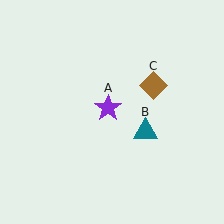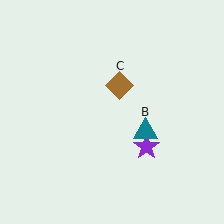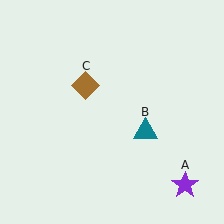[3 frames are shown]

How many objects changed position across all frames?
2 objects changed position: purple star (object A), brown diamond (object C).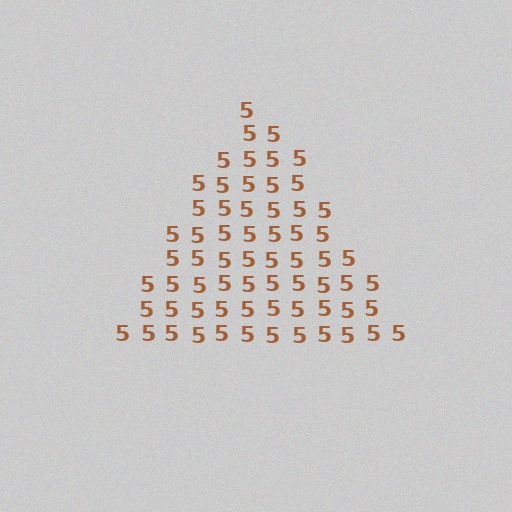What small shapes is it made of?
It is made of small digit 5's.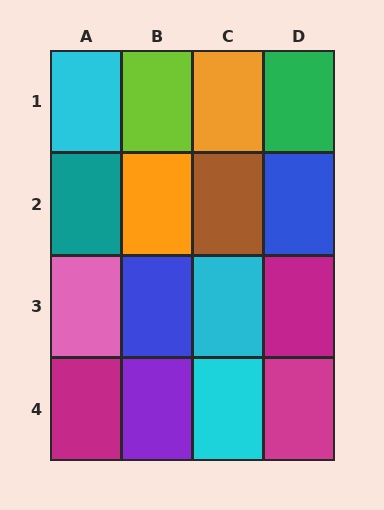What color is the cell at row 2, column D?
Blue.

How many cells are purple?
1 cell is purple.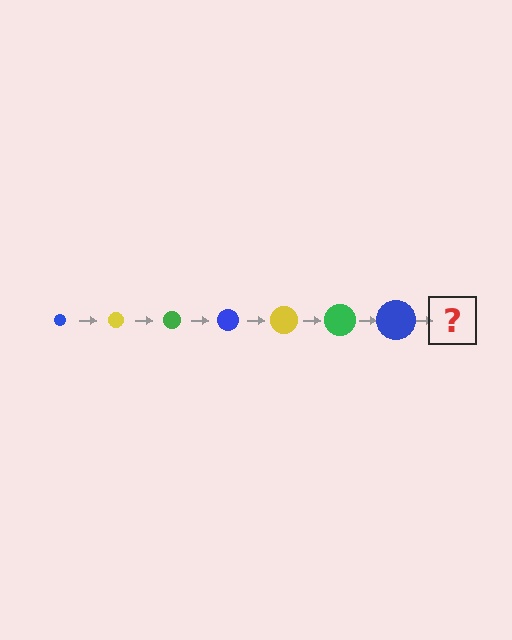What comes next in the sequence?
The next element should be a yellow circle, larger than the previous one.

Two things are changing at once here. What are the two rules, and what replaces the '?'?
The two rules are that the circle grows larger each step and the color cycles through blue, yellow, and green. The '?' should be a yellow circle, larger than the previous one.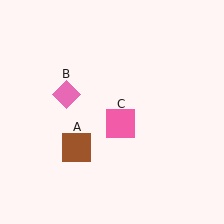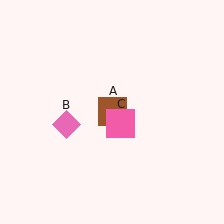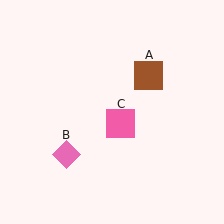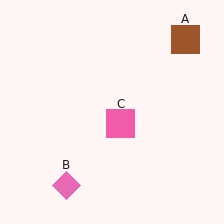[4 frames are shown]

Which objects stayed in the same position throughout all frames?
Pink square (object C) remained stationary.